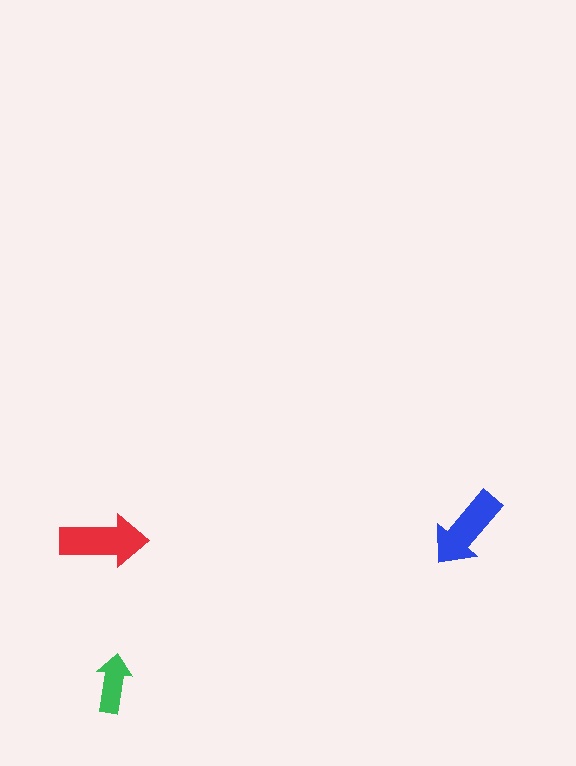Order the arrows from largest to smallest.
the red one, the blue one, the green one.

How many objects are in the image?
There are 3 objects in the image.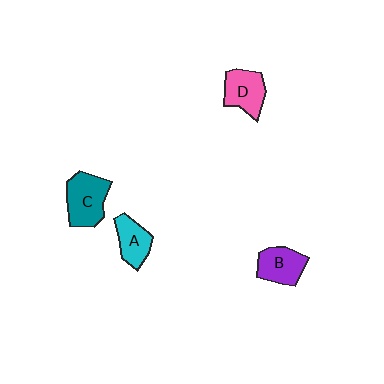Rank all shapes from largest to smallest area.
From largest to smallest: C (teal), D (pink), B (purple), A (cyan).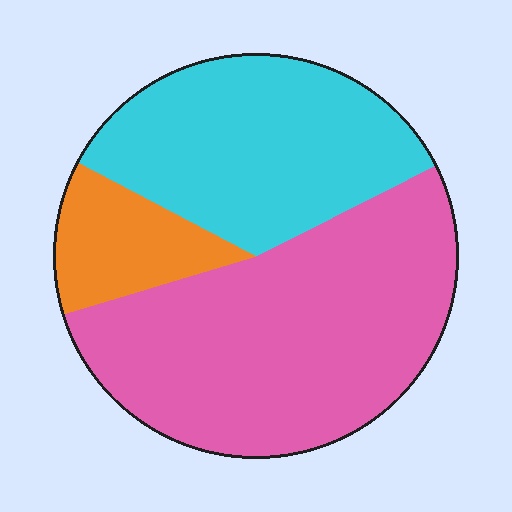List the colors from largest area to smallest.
From largest to smallest: pink, cyan, orange.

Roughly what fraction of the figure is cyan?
Cyan takes up about one third (1/3) of the figure.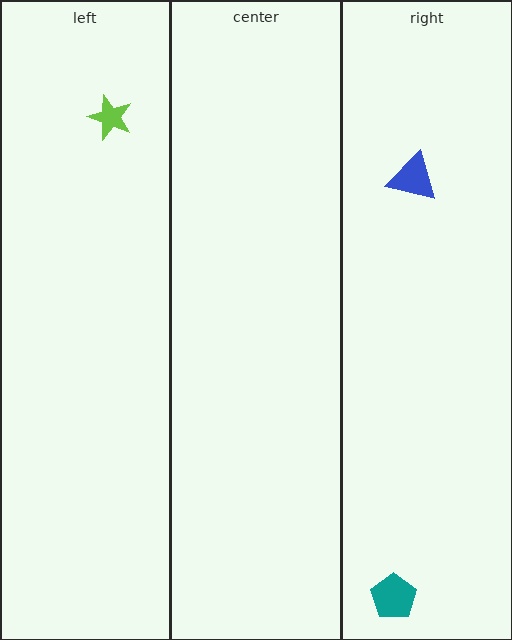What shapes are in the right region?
The blue triangle, the teal pentagon.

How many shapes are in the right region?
2.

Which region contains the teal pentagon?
The right region.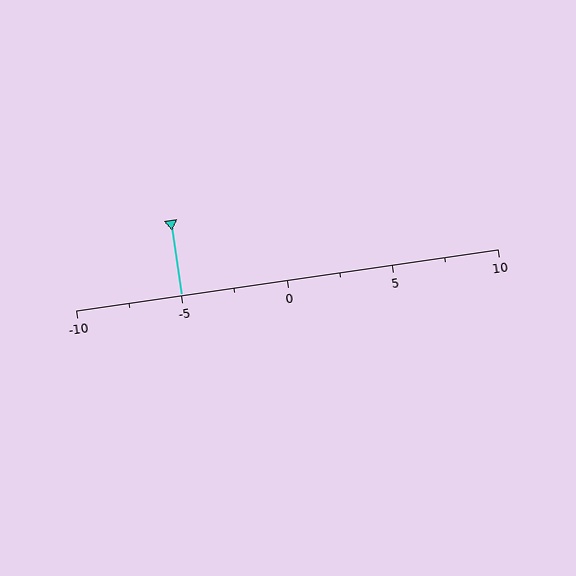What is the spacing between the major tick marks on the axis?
The major ticks are spaced 5 apart.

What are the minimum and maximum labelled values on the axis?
The axis runs from -10 to 10.